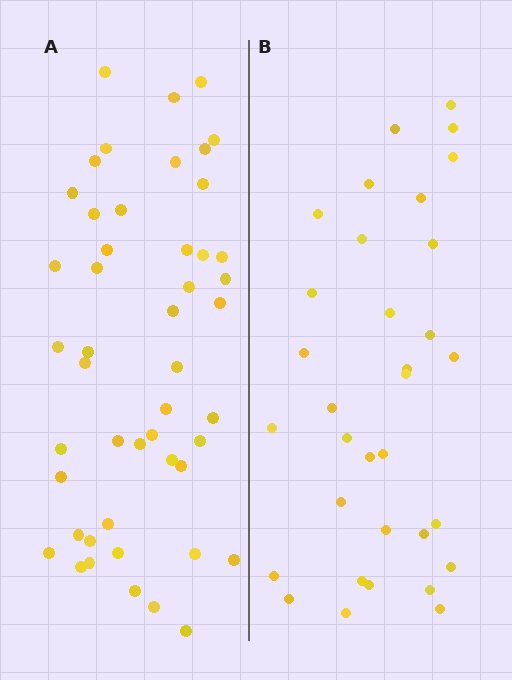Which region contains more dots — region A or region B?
Region A (the left region) has more dots.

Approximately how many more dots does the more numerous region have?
Region A has approximately 15 more dots than region B.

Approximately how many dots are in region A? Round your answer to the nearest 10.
About 50 dots. (The exact count is 48, which rounds to 50.)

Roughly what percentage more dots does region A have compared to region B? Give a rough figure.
About 45% more.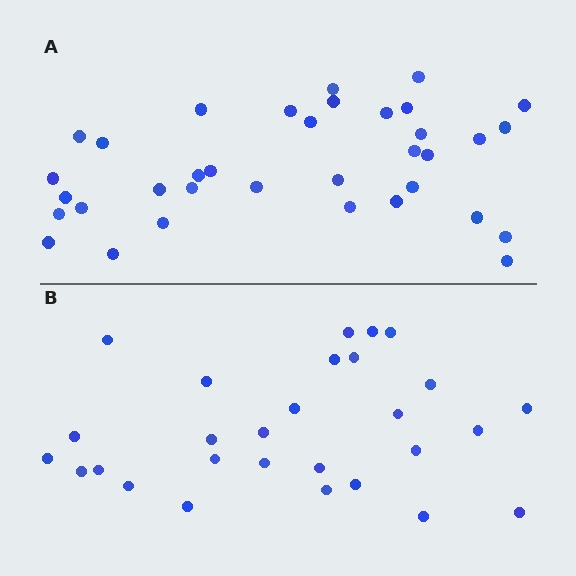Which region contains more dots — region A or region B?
Region A (the top region) has more dots.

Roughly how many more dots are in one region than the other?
Region A has roughly 8 or so more dots than region B.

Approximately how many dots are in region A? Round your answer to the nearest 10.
About 40 dots. (The exact count is 35, which rounds to 40.)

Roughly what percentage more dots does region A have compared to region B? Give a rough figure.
About 25% more.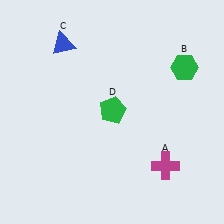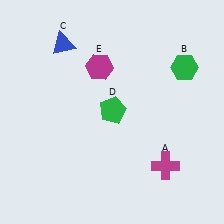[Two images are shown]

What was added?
A magenta hexagon (E) was added in Image 2.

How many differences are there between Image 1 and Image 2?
There is 1 difference between the two images.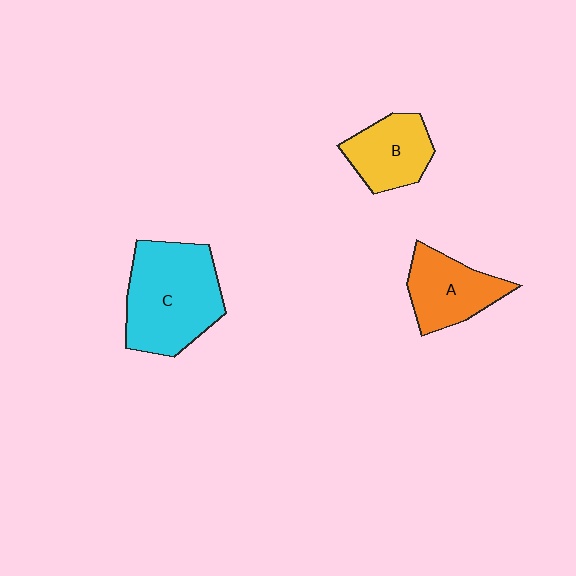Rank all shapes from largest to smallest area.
From largest to smallest: C (cyan), A (orange), B (yellow).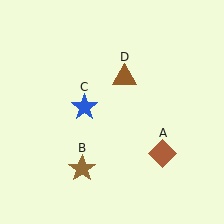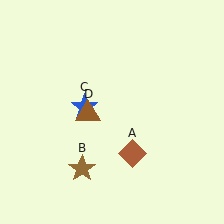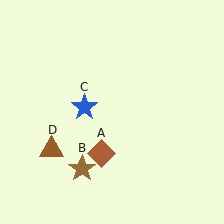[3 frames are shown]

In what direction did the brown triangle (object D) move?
The brown triangle (object D) moved down and to the left.